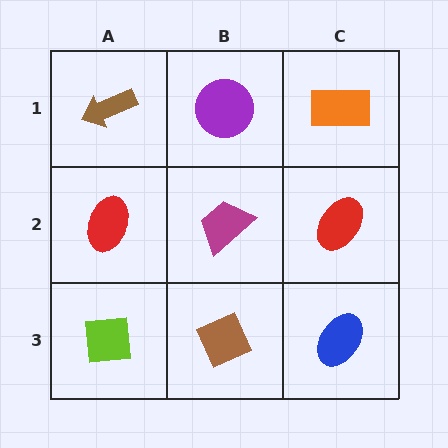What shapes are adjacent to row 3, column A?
A red ellipse (row 2, column A), a brown diamond (row 3, column B).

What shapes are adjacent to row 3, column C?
A red ellipse (row 2, column C), a brown diamond (row 3, column B).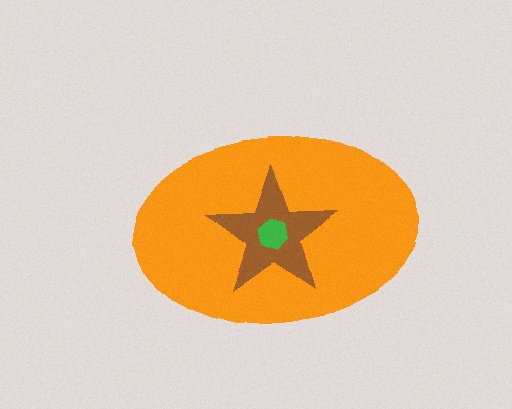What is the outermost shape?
The orange ellipse.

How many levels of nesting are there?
3.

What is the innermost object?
The green hexagon.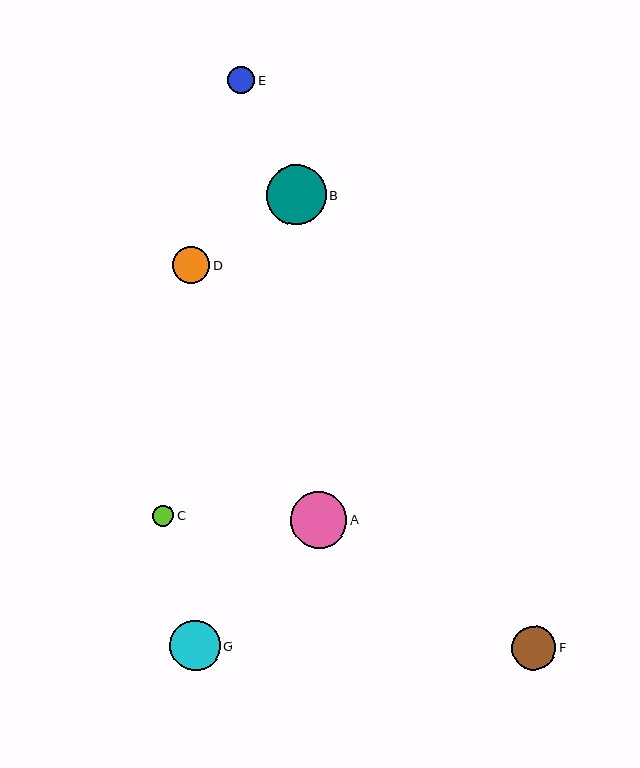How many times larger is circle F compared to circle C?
Circle F is approximately 2.1 times the size of circle C.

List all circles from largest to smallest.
From largest to smallest: B, A, G, F, D, E, C.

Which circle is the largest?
Circle B is the largest with a size of approximately 60 pixels.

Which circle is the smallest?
Circle C is the smallest with a size of approximately 21 pixels.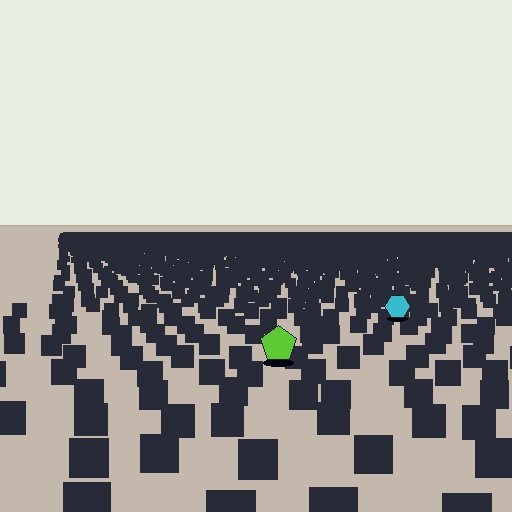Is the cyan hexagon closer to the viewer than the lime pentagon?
No. The lime pentagon is closer — you can tell from the texture gradient: the ground texture is coarser near it.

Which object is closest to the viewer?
The lime pentagon is closest. The texture marks near it are larger and more spread out.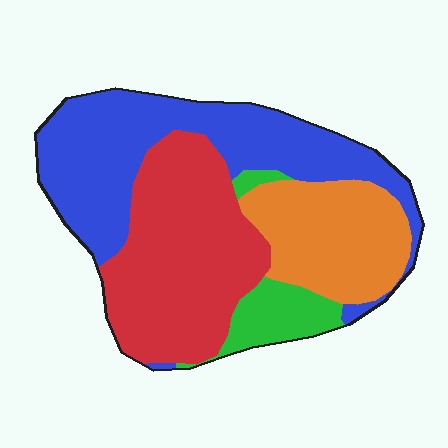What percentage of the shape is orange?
Orange covers about 20% of the shape.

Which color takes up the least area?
Green, at roughly 10%.